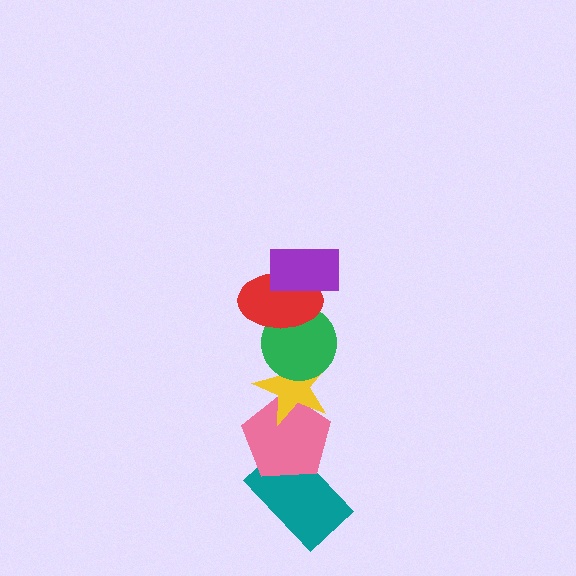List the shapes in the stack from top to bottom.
From top to bottom: the purple rectangle, the red ellipse, the green circle, the yellow star, the pink pentagon, the teal rectangle.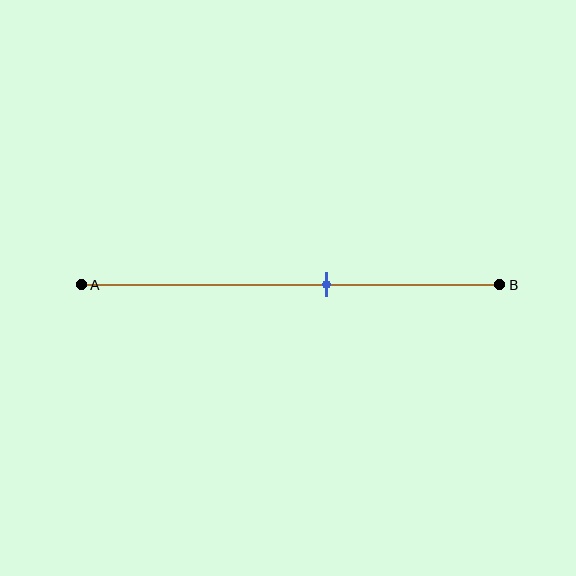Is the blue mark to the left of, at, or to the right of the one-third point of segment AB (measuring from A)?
The blue mark is to the right of the one-third point of segment AB.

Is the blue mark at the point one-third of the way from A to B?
No, the mark is at about 60% from A, not at the 33% one-third point.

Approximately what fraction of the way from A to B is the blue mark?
The blue mark is approximately 60% of the way from A to B.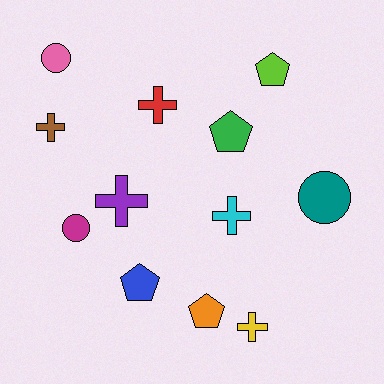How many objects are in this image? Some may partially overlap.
There are 12 objects.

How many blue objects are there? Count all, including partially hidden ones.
There is 1 blue object.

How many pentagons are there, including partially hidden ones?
There are 4 pentagons.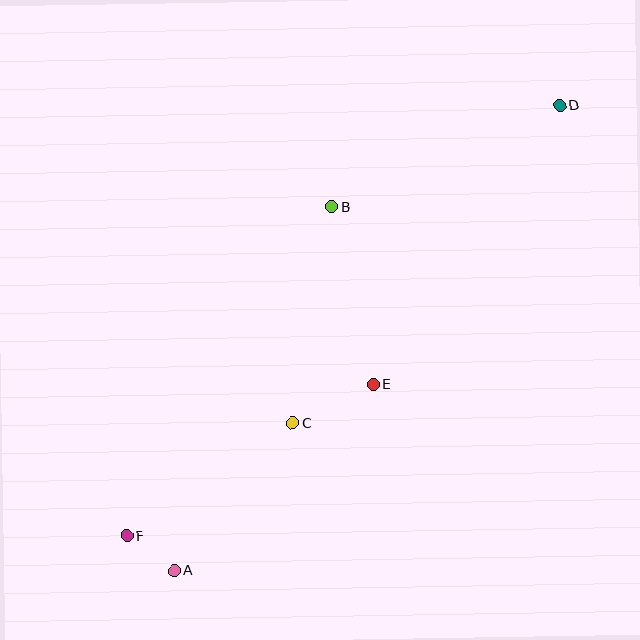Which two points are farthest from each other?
Points D and F are farthest from each other.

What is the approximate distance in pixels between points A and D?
The distance between A and D is approximately 604 pixels.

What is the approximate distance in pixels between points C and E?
The distance between C and E is approximately 90 pixels.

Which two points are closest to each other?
Points A and F are closest to each other.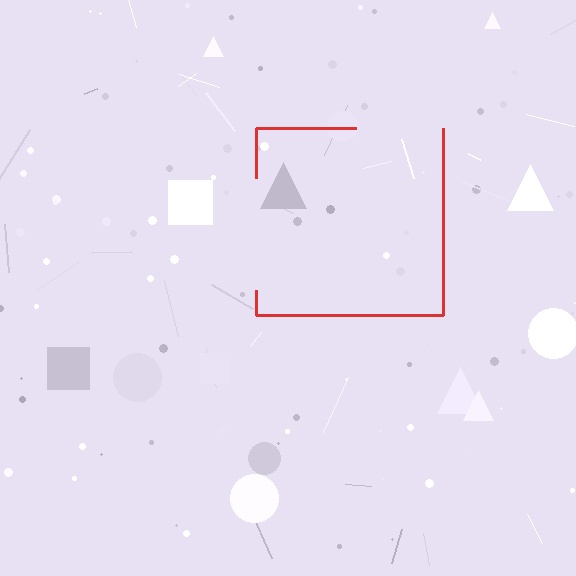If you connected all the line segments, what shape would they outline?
They would outline a square.